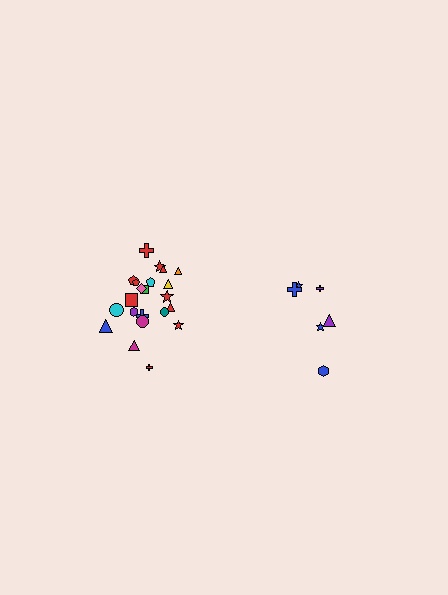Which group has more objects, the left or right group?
The left group.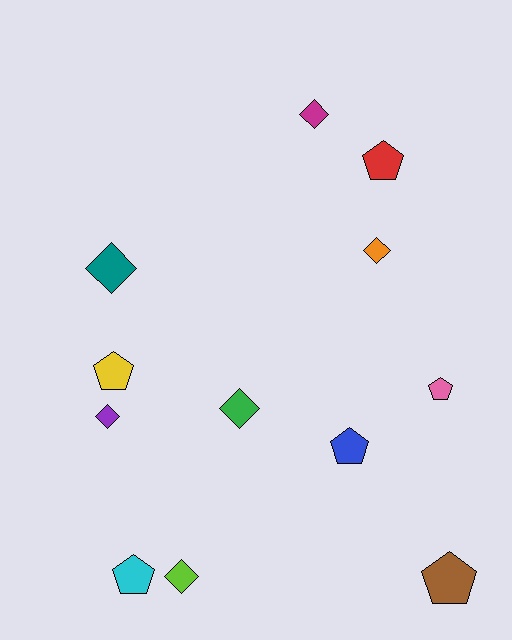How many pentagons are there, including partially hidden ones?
There are 6 pentagons.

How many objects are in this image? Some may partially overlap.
There are 12 objects.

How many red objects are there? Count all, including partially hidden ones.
There is 1 red object.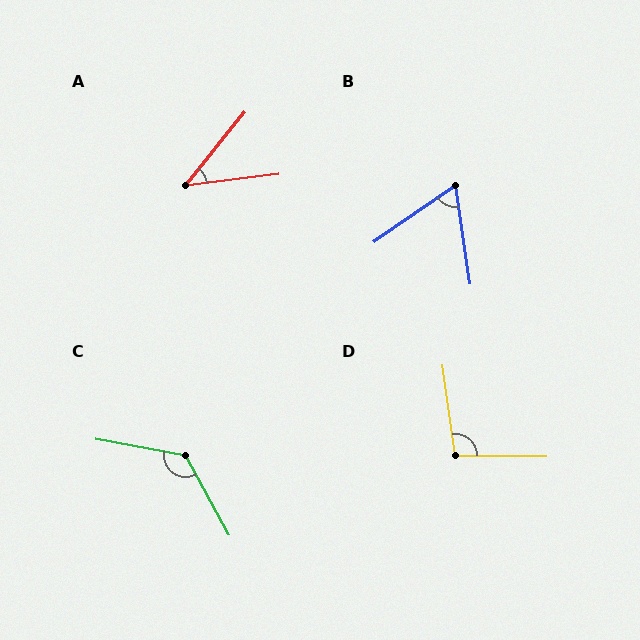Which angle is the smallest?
A, at approximately 44 degrees.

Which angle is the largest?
C, at approximately 129 degrees.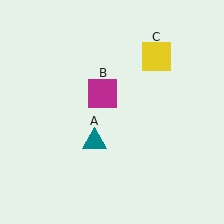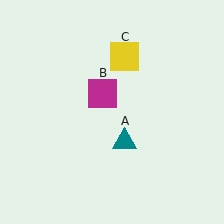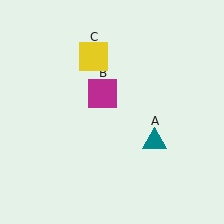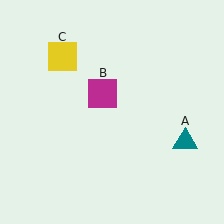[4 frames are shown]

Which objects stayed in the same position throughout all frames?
Magenta square (object B) remained stationary.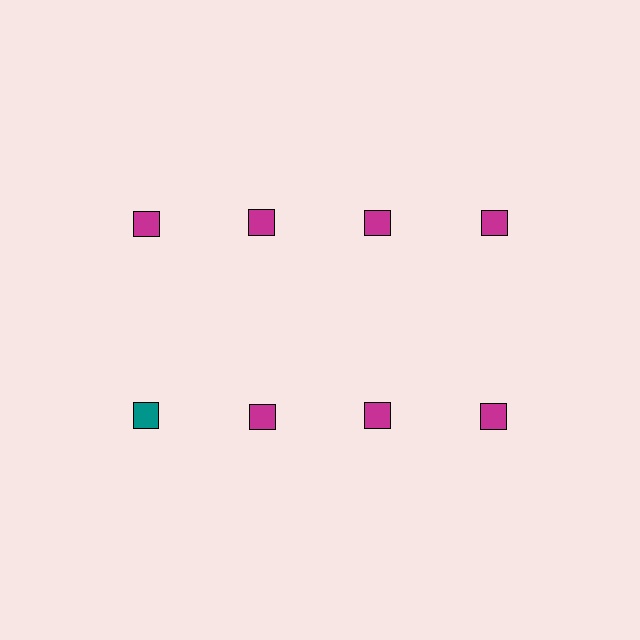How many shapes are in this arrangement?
There are 8 shapes arranged in a grid pattern.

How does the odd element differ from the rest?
It has a different color: teal instead of magenta.